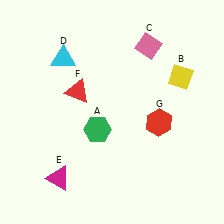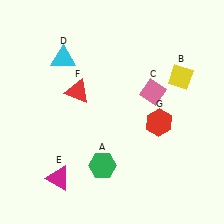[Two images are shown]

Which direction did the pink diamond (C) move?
The pink diamond (C) moved down.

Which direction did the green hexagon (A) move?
The green hexagon (A) moved down.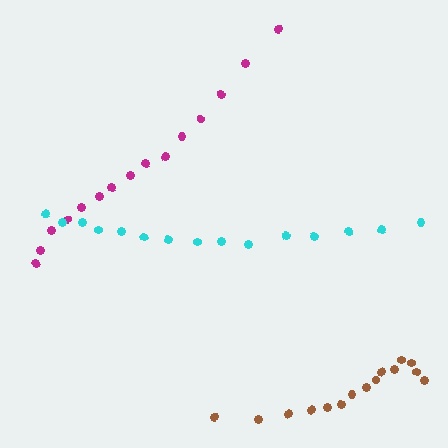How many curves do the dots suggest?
There are 3 distinct paths.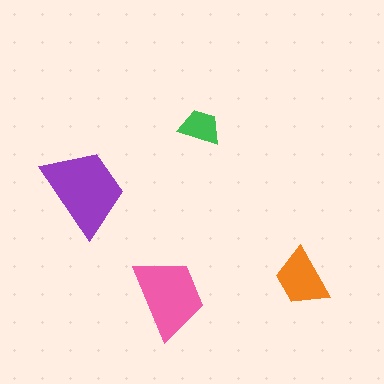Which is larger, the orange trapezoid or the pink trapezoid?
The pink one.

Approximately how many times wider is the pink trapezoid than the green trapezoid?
About 2 times wider.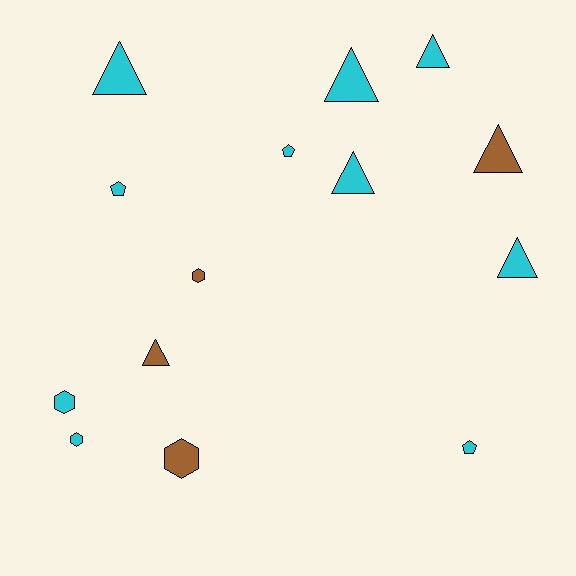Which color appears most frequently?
Cyan, with 10 objects.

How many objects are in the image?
There are 14 objects.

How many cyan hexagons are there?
There are 2 cyan hexagons.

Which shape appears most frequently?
Triangle, with 7 objects.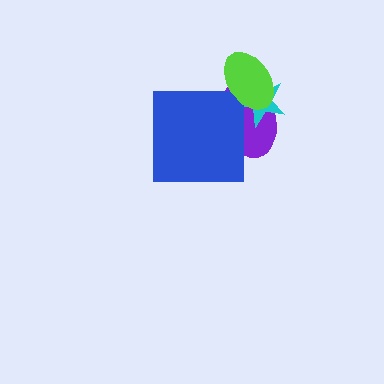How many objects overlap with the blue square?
1 object overlaps with the blue square.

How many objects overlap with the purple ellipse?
3 objects overlap with the purple ellipse.